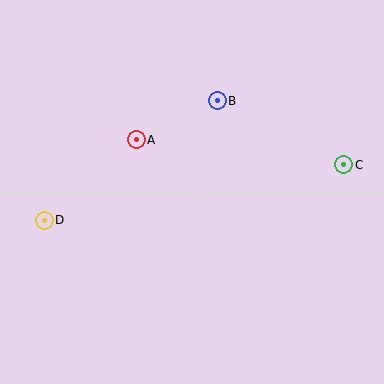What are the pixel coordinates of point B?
Point B is at (217, 101).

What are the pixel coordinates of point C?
Point C is at (344, 165).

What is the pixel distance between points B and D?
The distance between B and D is 210 pixels.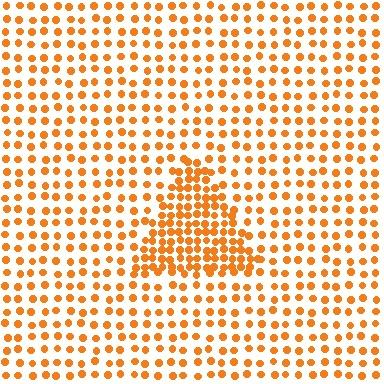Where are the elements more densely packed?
The elements are more densely packed inside the triangle boundary.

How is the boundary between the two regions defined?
The boundary is defined by a change in element density (approximately 2.1x ratio). All elements are the same color, size, and shape.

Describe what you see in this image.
The image contains small orange elements arranged at two different densities. A triangle-shaped region is visible where the elements are more densely packed than the surrounding area.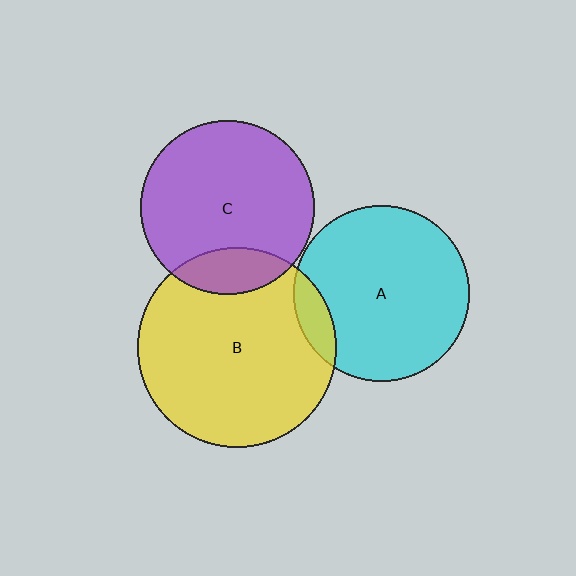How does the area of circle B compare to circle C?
Approximately 1.3 times.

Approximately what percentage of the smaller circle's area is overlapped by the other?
Approximately 10%.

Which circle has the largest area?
Circle B (yellow).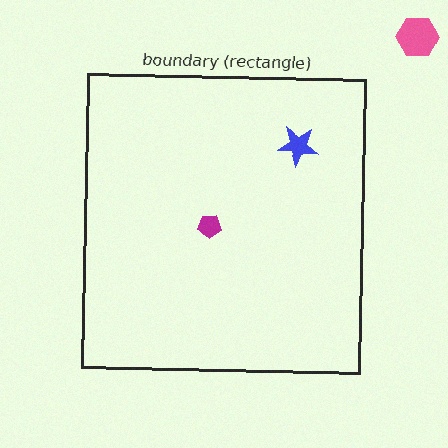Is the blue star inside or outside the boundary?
Inside.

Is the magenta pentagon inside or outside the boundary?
Inside.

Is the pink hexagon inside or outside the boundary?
Outside.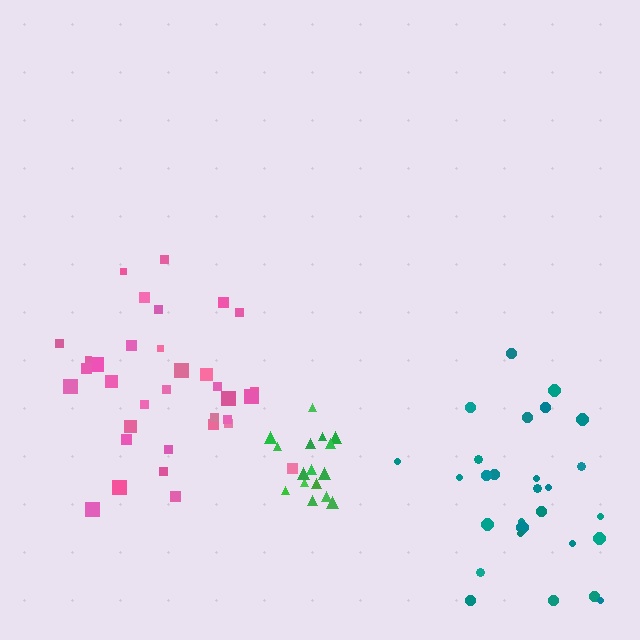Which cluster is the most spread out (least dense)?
Teal.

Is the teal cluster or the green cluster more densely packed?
Green.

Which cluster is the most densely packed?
Green.